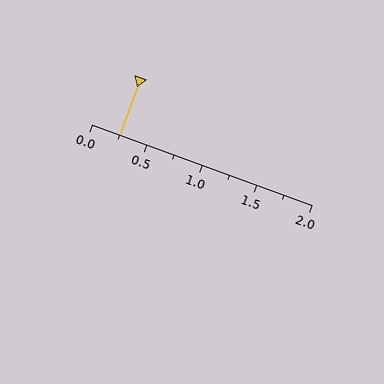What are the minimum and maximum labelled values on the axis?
The axis runs from 0.0 to 2.0.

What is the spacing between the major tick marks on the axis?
The major ticks are spaced 0.5 apart.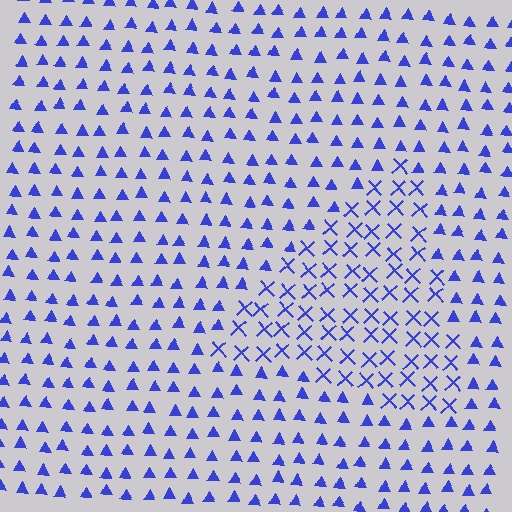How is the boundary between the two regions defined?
The boundary is defined by a change in element shape: X marks inside vs. triangles outside. All elements share the same color and spacing.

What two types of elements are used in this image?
The image uses X marks inside the triangle region and triangles outside it.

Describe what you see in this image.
The image is filled with small blue elements arranged in a uniform grid. A triangle-shaped region contains X marks, while the surrounding area contains triangles. The boundary is defined purely by the change in element shape.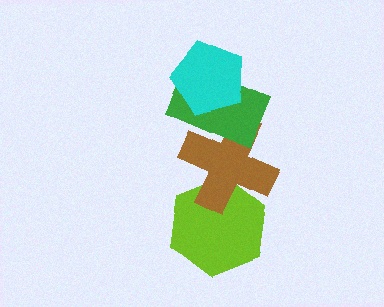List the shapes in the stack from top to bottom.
From top to bottom: the cyan pentagon, the green rectangle, the brown cross, the lime hexagon.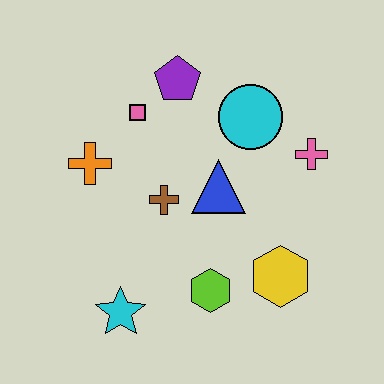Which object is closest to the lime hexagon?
The yellow hexagon is closest to the lime hexagon.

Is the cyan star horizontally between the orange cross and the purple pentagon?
Yes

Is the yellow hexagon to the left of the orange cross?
No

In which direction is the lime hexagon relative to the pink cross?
The lime hexagon is below the pink cross.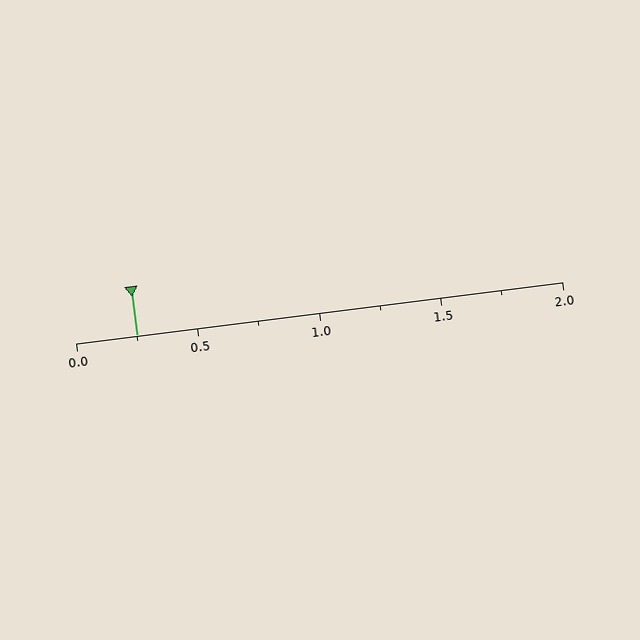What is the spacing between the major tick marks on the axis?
The major ticks are spaced 0.5 apart.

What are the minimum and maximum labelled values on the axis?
The axis runs from 0.0 to 2.0.